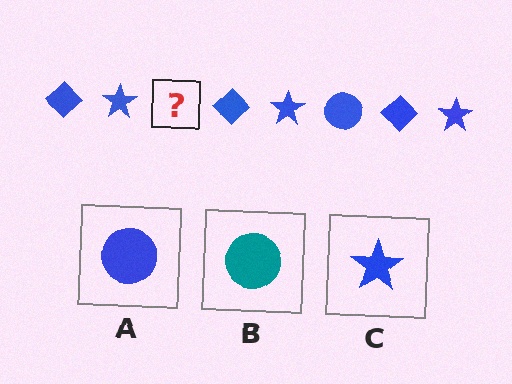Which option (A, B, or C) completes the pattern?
A.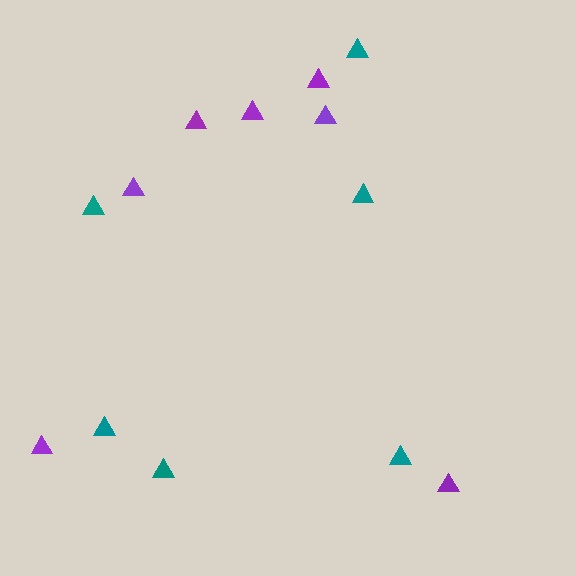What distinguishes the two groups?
There are 2 groups: one group of teal triangles (6) and one group of purple triangles (7).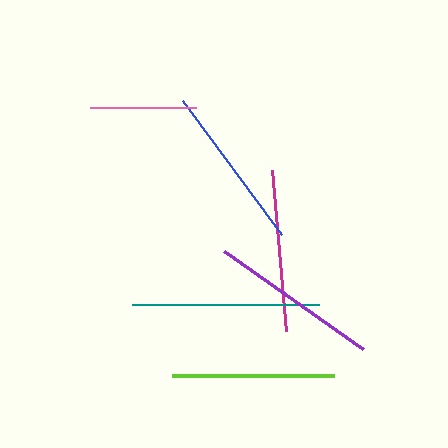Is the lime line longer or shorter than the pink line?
The lime line is longer than the pink line.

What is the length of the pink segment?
The pink segment is approximately 105 pixels long.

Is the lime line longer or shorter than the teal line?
The teal line is longer than the lime line.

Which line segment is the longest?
The teal line is the longest at approximately 187 pixels.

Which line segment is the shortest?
The pink line is the shortest at approximately 105 pixels.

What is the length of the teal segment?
The teal segment is approximately 187 pixels long.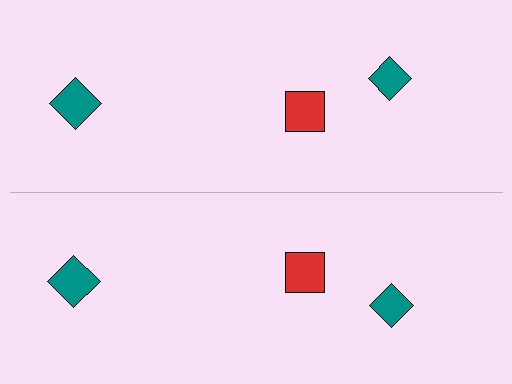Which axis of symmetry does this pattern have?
The pattern has a horizontal axis of symmetry running through the center of the image.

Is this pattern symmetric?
Yes, this pattern has bilateral (reflection) symmetry.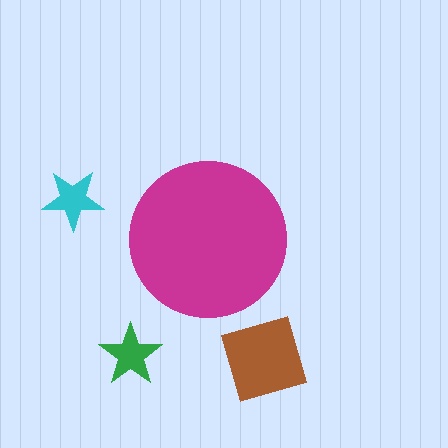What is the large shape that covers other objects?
A magenta circle.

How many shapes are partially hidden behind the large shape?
0 shapes are partially hidden.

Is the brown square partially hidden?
No, the brown square is fully visible.